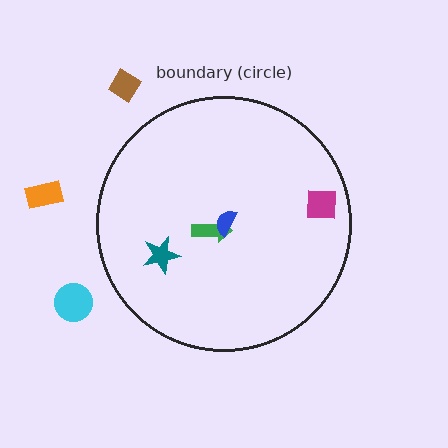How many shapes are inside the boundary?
4 inside, 3 outside.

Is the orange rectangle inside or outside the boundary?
Outside.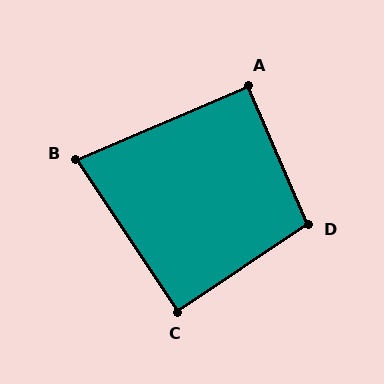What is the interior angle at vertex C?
Approximately 90 degrees (approximately right).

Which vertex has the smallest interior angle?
B, at approximately 79 degrees.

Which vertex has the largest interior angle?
D, at approximately 101 degrees.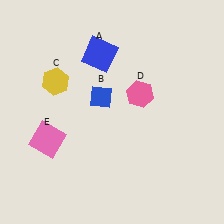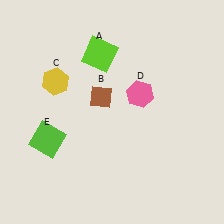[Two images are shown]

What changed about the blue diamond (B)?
In Image 1, B is blue. In Image 2, it changed to brown.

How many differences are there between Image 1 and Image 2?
There are 3 differences between the two images.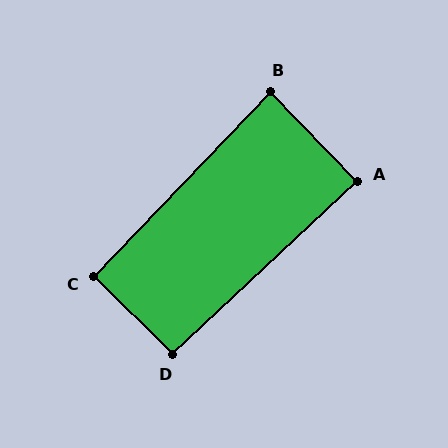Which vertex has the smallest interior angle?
B, at approximately 88 degrees.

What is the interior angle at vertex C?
Approximately 91 degrees (approximately right).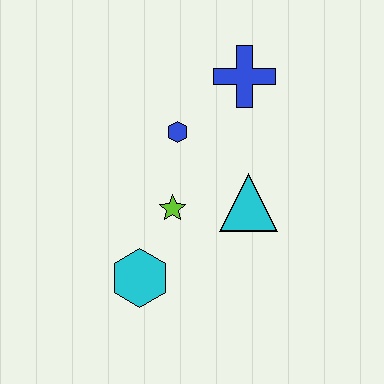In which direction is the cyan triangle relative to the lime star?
The cyan triangle is to the right of the lime star.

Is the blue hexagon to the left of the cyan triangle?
Yes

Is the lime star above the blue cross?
No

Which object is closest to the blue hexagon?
The lime star is closest to the blue hexagon.